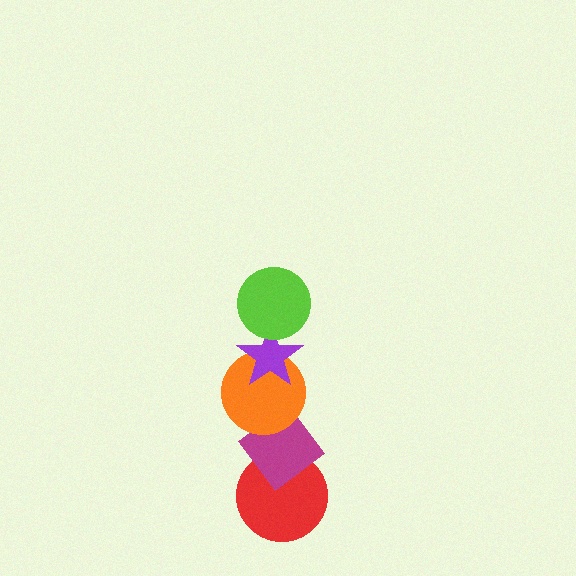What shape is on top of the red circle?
The magenta diamond is on top of the red circle.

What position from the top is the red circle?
The red circle is 5th from the top.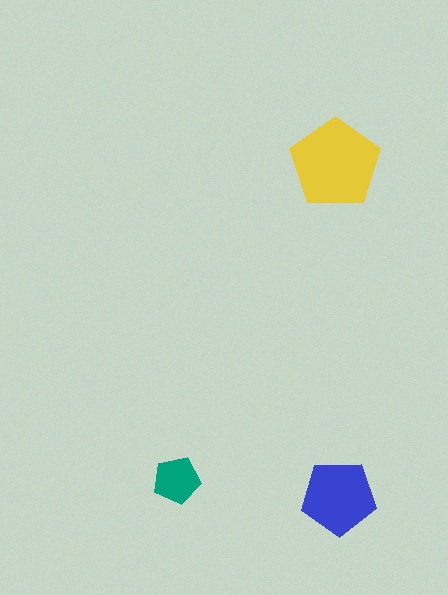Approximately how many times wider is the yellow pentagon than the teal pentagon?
About 2 times wider.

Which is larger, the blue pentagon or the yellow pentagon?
The yellow one.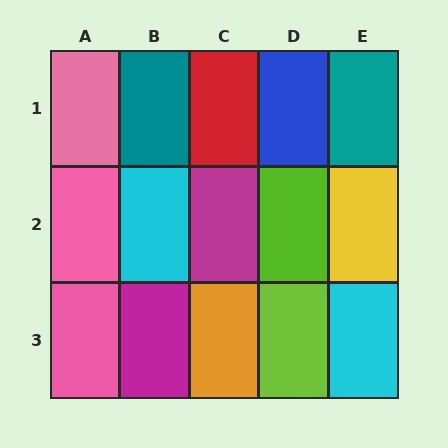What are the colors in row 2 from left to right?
Pink, cyan, magenta, lime, yellow.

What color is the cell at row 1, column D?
Blue.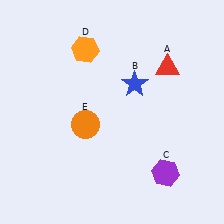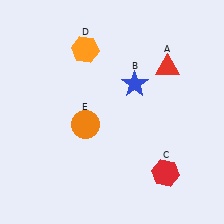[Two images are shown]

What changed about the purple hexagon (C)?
In Image 1, C is purple. In Image 2, it changed to red.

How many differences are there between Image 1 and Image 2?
There is 1 difference between the two images.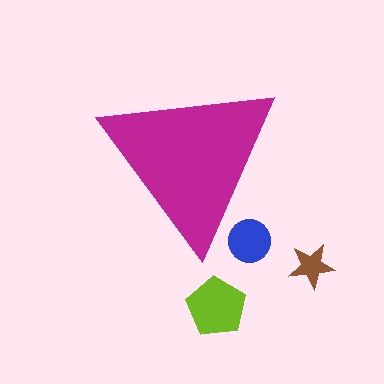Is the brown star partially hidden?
No, the brown star is fully visible.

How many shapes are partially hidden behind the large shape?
1 shape is partially hidden.